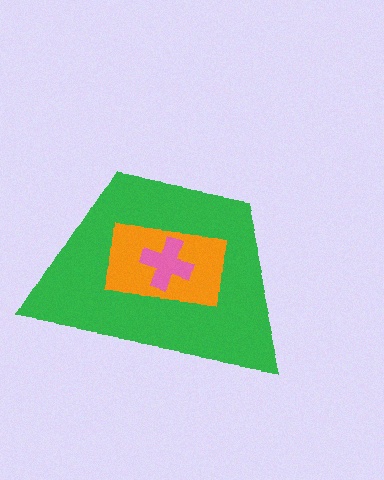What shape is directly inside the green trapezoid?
The orange rectangle.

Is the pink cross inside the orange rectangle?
Yes.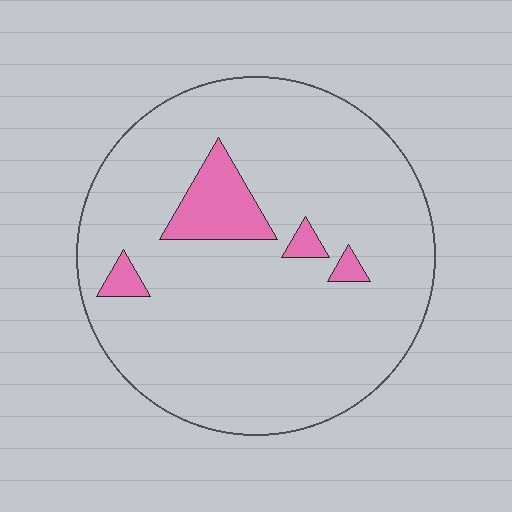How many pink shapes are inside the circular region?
4.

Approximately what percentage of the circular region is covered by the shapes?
Approximately 10%.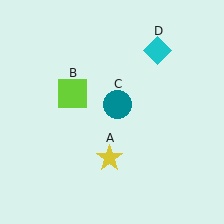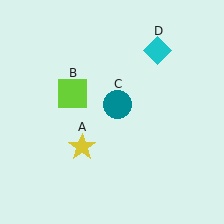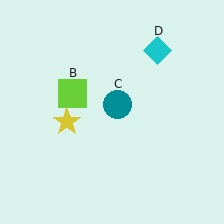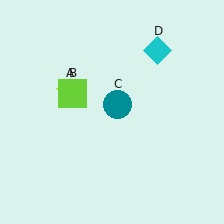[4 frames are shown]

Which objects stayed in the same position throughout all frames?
Lime square (object B) and teal circle (object C) and cyan diamond (object D) remained stationary.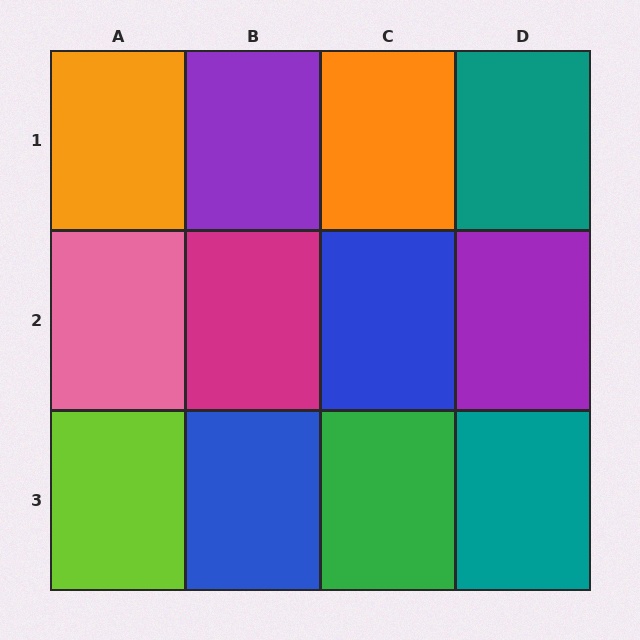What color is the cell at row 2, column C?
Blue.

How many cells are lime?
1 cell is lime.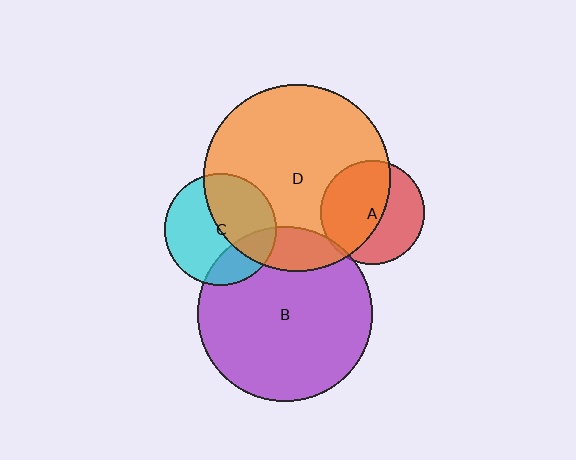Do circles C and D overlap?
Yes.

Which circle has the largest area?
Circle D (orange).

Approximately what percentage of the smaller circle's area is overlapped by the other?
Approximately 45%.